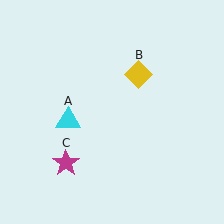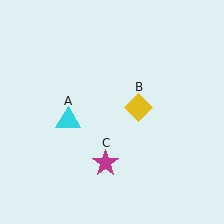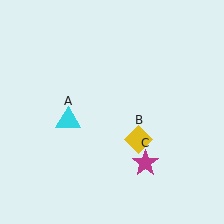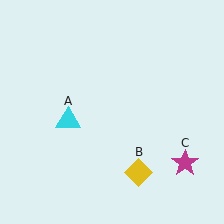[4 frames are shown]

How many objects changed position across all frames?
2 objects changed position: yellow diamond (object B), magenta star (object C).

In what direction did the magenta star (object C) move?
The magenta star (object C) moved right.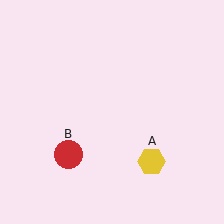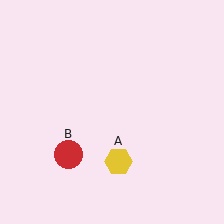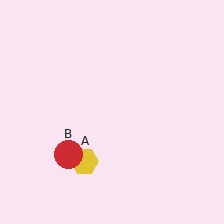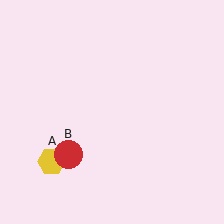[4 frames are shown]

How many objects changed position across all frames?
1 object changed position: yellow hexagon (object A).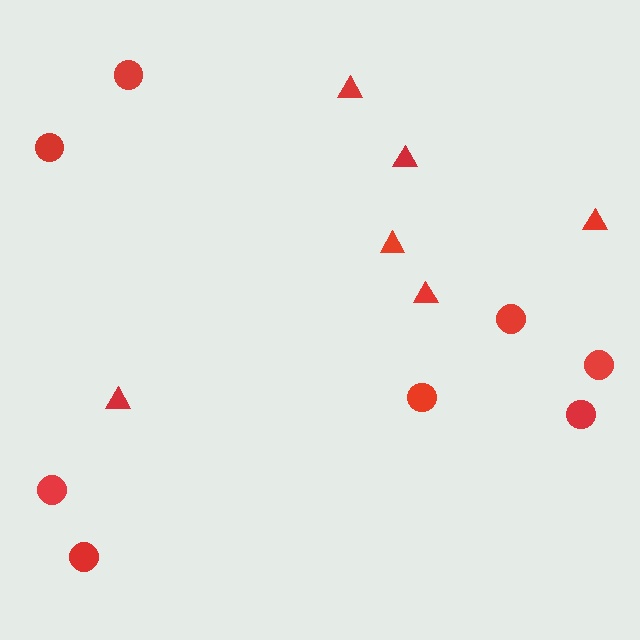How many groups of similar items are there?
There are 2 groups: one group of triangles (6) and one group of circles (8).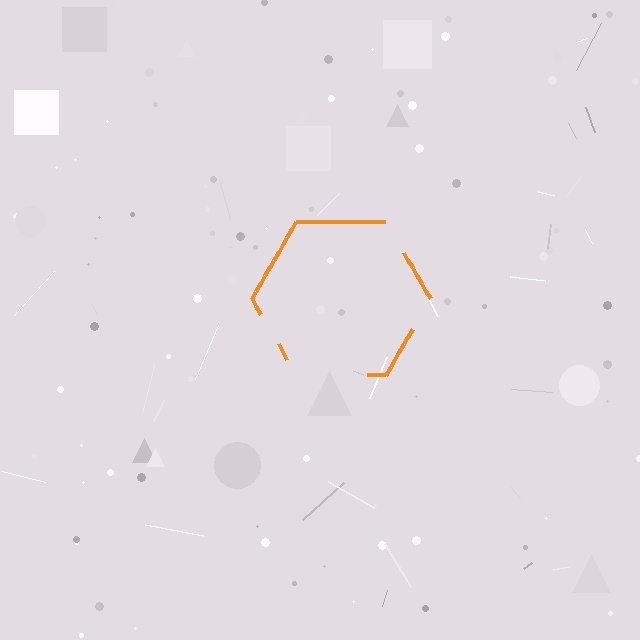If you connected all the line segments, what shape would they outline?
They would outline a hexagon.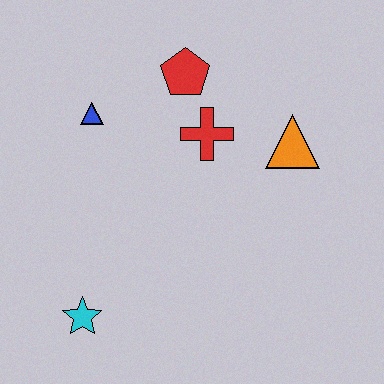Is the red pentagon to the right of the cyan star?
Yes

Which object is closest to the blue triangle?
The red pentagon is closest to the blue triangle.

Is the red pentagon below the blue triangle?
No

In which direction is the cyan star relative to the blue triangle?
The cyan star is below the blue triangle.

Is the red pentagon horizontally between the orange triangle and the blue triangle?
Yes